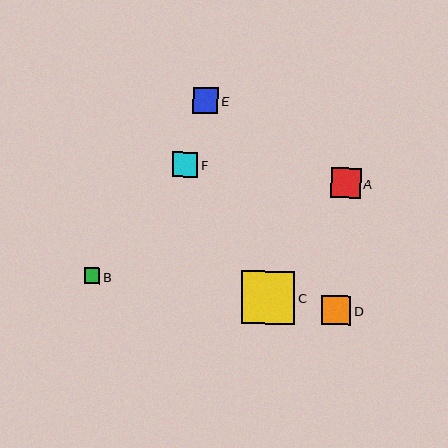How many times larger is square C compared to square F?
Square C is approximately 2.1 times the size of square F.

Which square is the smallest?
Square B is the smallest with a size of approximately 16 pixels.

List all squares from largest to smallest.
From largest to smallest: C, A, D, E, F, B.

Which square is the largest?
Square C is the largest with a size of approximately 53 pixels.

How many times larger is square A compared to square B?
Square A is approximately 1.9 times the size of square B.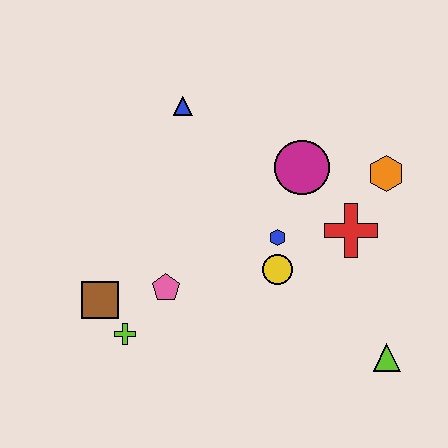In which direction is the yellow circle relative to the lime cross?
The yellow circle is to the right of the lime cross.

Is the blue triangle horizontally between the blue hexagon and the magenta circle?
No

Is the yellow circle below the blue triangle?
Yes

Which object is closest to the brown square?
The lime cross is closest to the brown square.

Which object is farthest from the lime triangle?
The blue triangle is farthest from the lime triangle.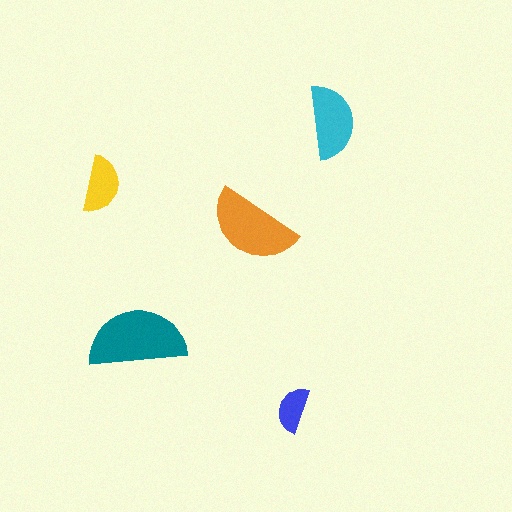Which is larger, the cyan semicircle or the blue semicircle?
The cyan one.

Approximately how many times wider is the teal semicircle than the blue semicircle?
About 2 times wider.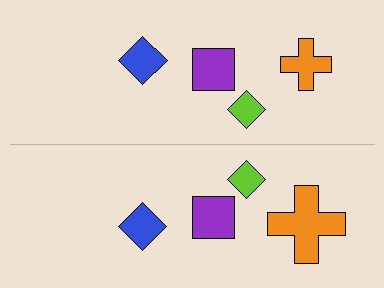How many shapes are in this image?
There are 8 shapes in this image.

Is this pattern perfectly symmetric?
No, the pattern is not perfectly symmetric. The orange cross on the bottom side has a different size than its mirror counterpart.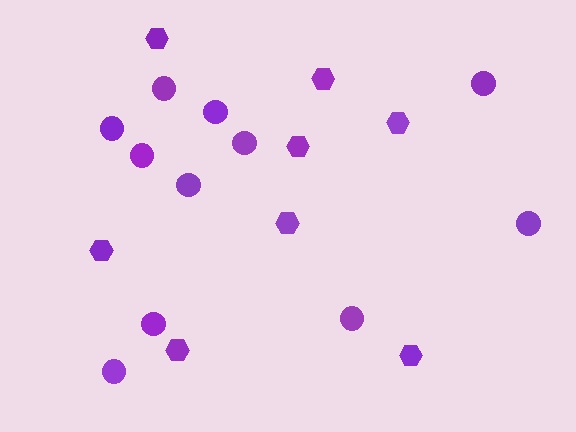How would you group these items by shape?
There are 2 groups: one group of hexagons (8) and one group of circles (11).